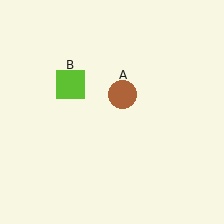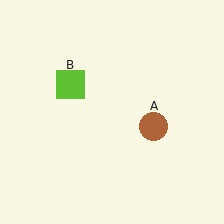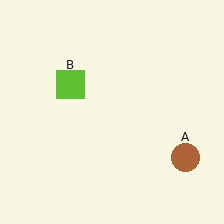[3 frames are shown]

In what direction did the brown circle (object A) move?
The brown circle (object A) moved down and to the right.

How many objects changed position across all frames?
1 object changed position: brown circle (object A).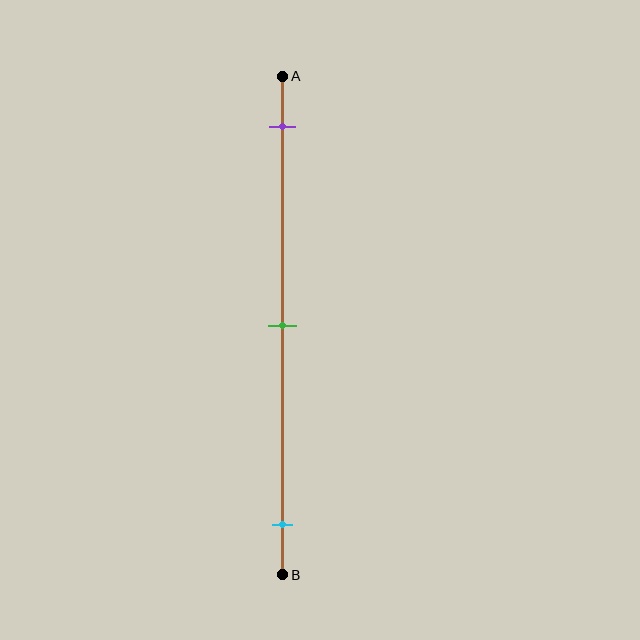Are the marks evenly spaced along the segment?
Yes, the marks are approximately evenly spaced.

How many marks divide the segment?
There are 3 marks dividing the segment.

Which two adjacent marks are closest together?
The purple and green marks are the closest adjacent pair.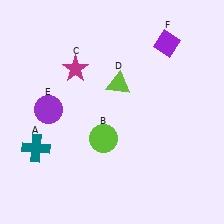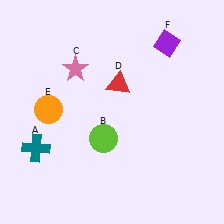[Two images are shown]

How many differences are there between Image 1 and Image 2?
There are 3 differences between the two images.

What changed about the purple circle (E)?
In Image 1, E is purple. In Image 2, it changed to orange.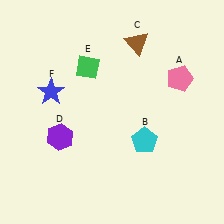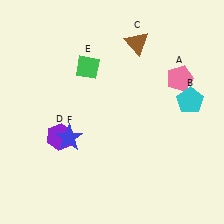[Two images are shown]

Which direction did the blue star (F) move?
The blue star (F) moved down.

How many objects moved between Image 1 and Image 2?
2 objects moved between the two images.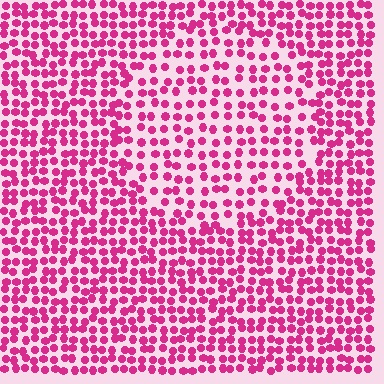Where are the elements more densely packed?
The elements are more densely packed outside the circle boundary.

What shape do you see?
I see a circle.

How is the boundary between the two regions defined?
The boundary is defined by a change in element density (approximately 1.6x ratio). All elements are the same color, size, and shape.